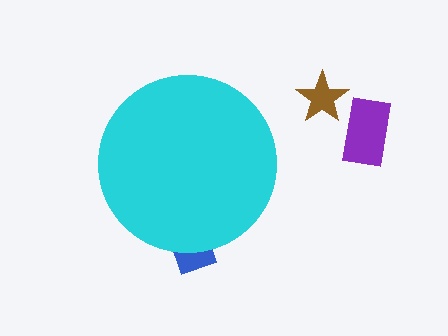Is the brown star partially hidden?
No, the brown star is fully visible.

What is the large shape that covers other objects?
A cyan circle.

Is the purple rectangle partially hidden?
No, the purple rectangle is fully visible.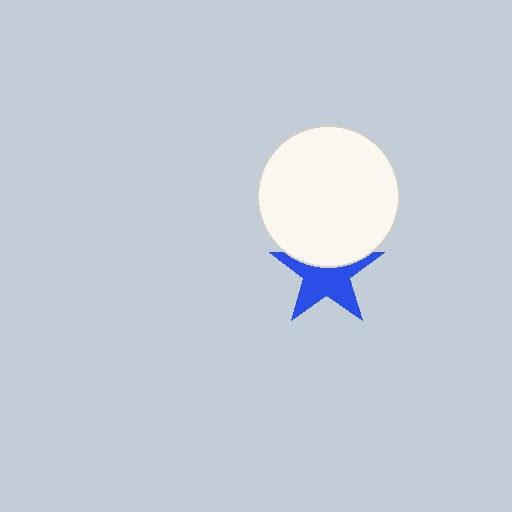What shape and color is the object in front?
The object in front is a white circle.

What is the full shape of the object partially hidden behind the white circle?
The partially hidden object is a blue star.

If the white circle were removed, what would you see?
You would see the complete blue star.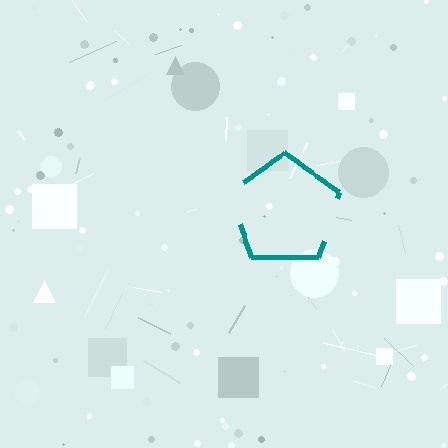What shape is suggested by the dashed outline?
The dashed outline suggests a pentagon.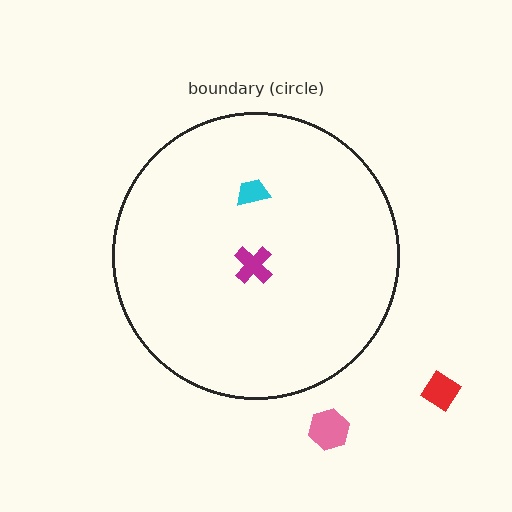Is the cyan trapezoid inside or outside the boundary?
Inside.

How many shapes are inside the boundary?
2 inside, 2 outside.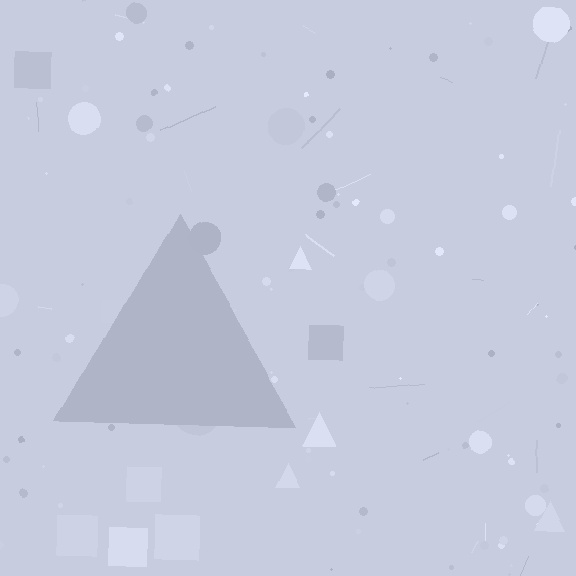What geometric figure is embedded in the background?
A triangle is embedded in the background.